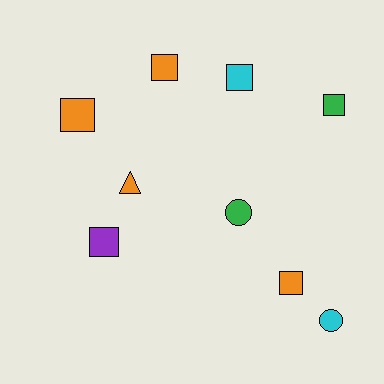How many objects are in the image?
There are 9 objects.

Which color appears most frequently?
Orange, with 4 objects.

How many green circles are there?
There is 1 green circle.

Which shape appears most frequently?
Square, with 6 objects.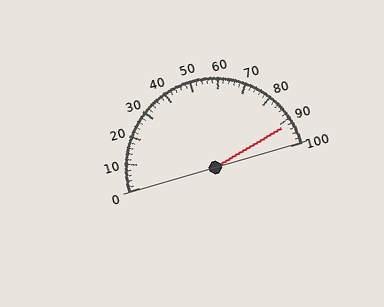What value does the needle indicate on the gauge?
The needle indicates approximately 92.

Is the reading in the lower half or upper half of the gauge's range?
The reading is in the upper half of the range (0 to 100).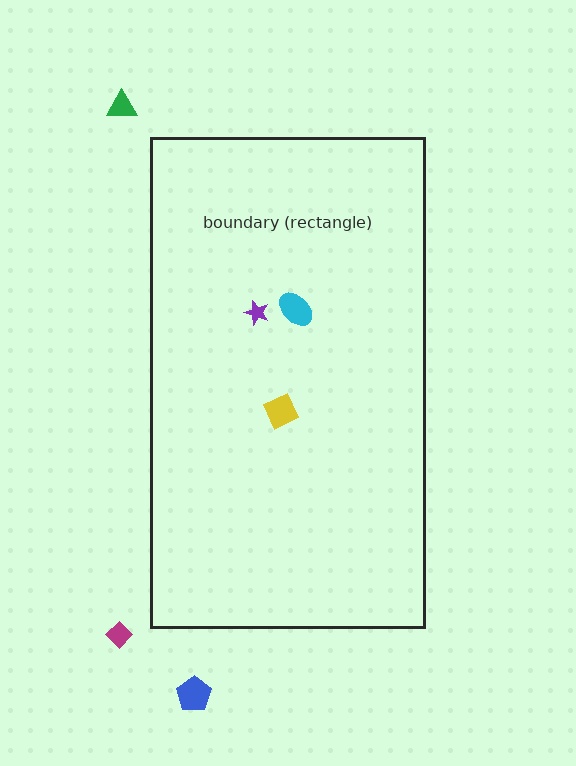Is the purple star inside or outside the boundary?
Inside.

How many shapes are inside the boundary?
3 inside, 3 outside.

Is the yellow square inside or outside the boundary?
Inside.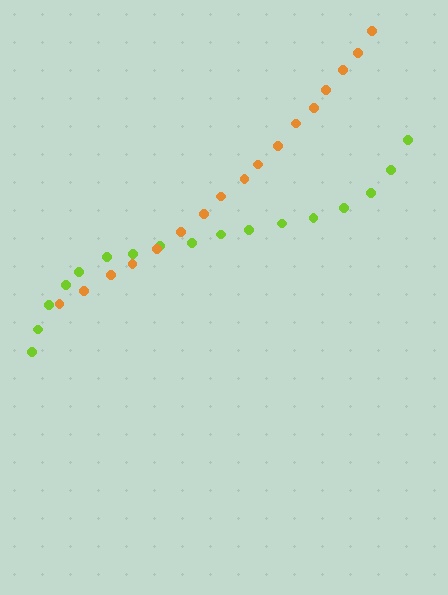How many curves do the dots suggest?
There are 2 distinct paths.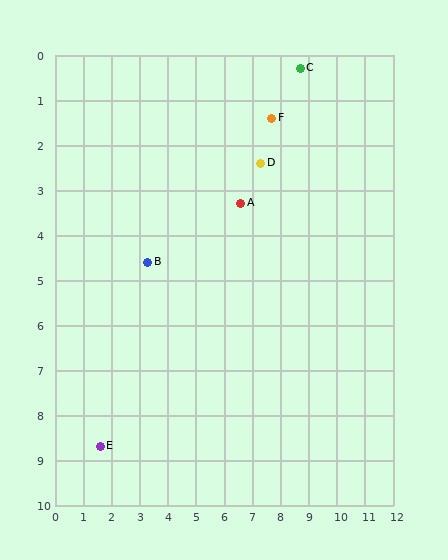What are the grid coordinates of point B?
Point B is at approximately (3.3, 4.6).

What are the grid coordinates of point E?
Point E is at approximately (1.6, 8.7).